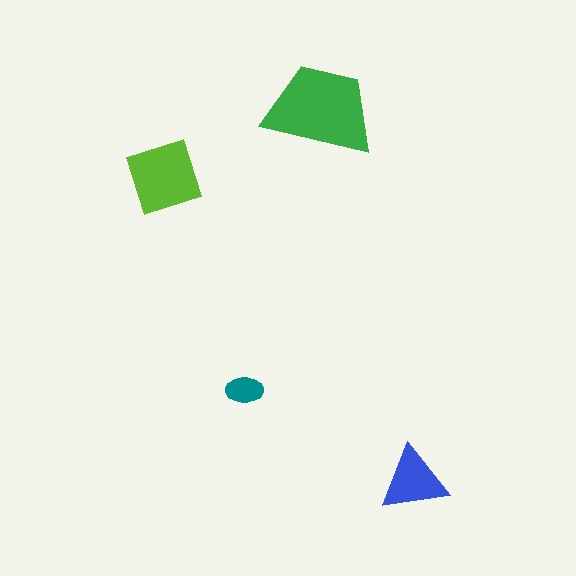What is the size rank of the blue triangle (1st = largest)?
3rd.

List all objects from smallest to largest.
The teal ellipse, the blue triangle, the lime diamond, the green trapezoid.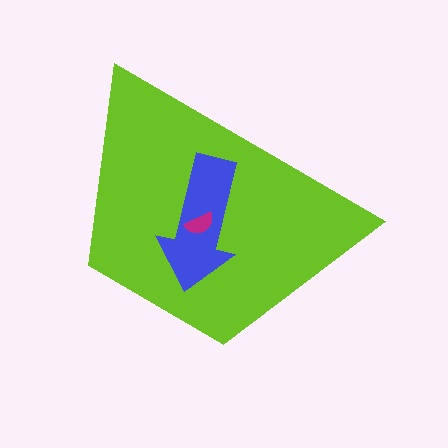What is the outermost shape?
The lime trapezoid.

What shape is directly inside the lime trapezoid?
The blue arrow.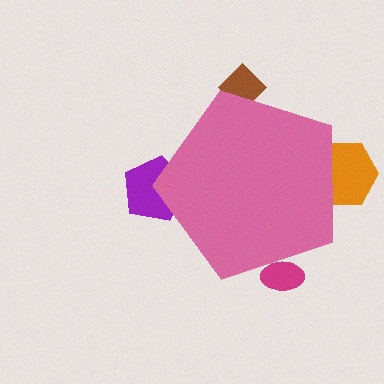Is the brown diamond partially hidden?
Yes, the brown diamond is partially hidden behind the pink pentagon.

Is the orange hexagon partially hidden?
Yes, the orange hexagon is partially hidden behind the pink pentagon.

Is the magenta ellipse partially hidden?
Yes, the magenta ellipse is partially hidden behind the pink pentagon.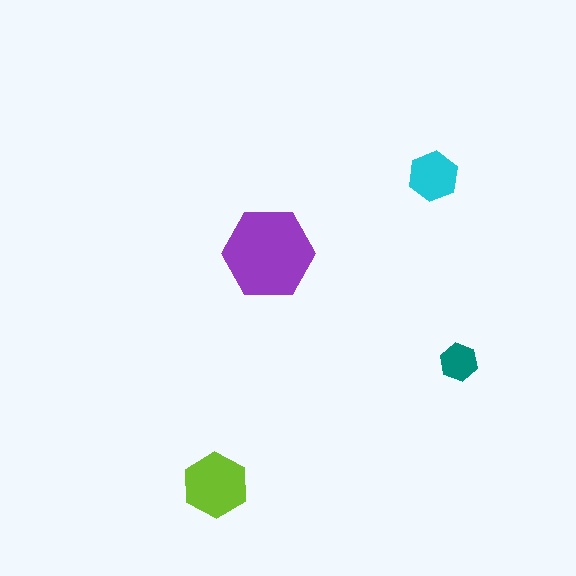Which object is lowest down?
The lime hexagon is bottommost.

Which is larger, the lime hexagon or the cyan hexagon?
The lime one.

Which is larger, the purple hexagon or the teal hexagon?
The purple one.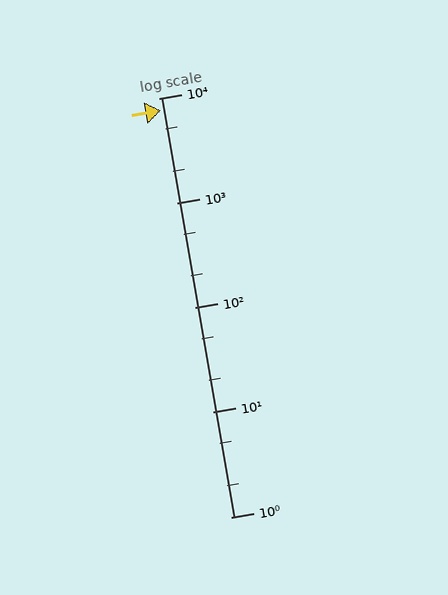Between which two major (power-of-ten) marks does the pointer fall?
The pointer is between 1000 and 10000.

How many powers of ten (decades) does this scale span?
The scale spans 4 decades, from 1 to 10000.